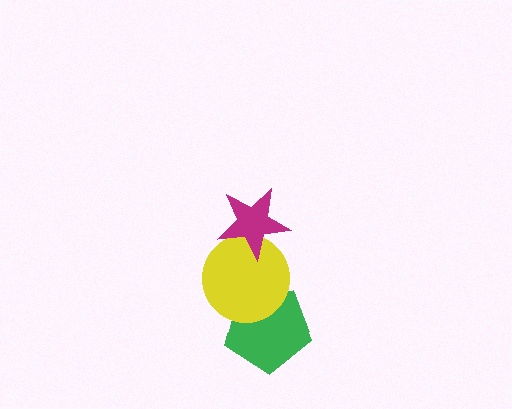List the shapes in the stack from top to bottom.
From top to bottom: the magenta star, the yellow circle, the green pentagon.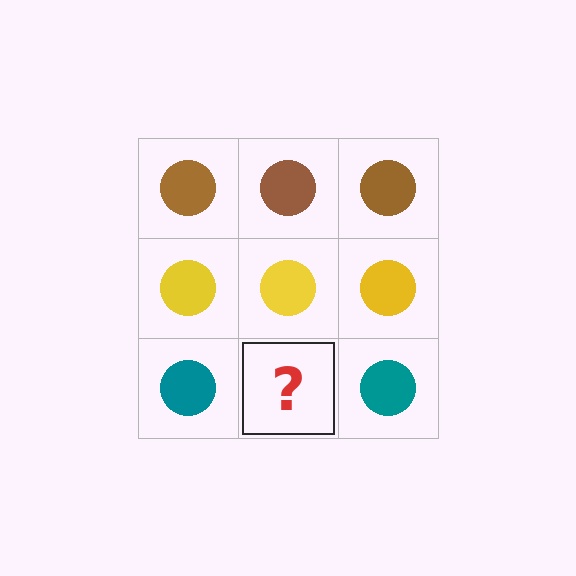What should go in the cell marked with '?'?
The missing cell should contain a teal circle.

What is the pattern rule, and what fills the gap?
The rule is that each row has a consistent color. The gap should be filled with a teal circle.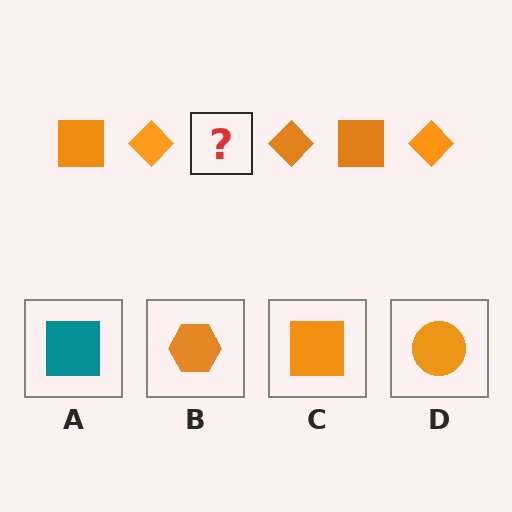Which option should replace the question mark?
Option C.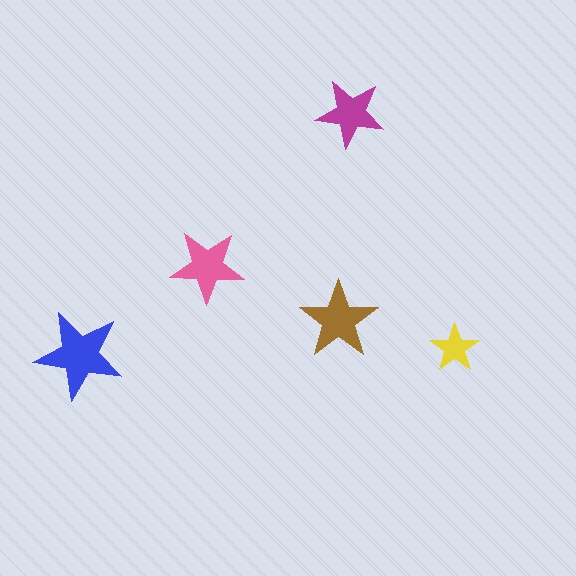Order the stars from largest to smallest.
the blue one, the brown one, the pink one, the magenta one, the yellow one.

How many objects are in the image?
There are 5 objects in the image.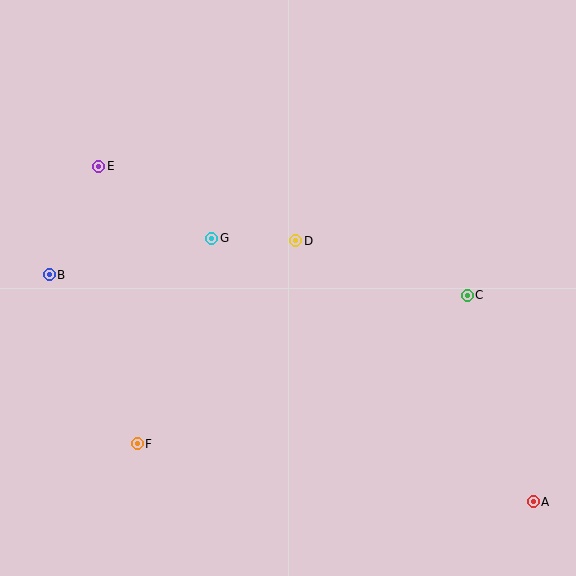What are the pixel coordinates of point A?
Point A is at (533, 502).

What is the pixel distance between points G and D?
The distance between G and D is 84 pixels.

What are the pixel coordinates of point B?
Point B is at (49, 275).